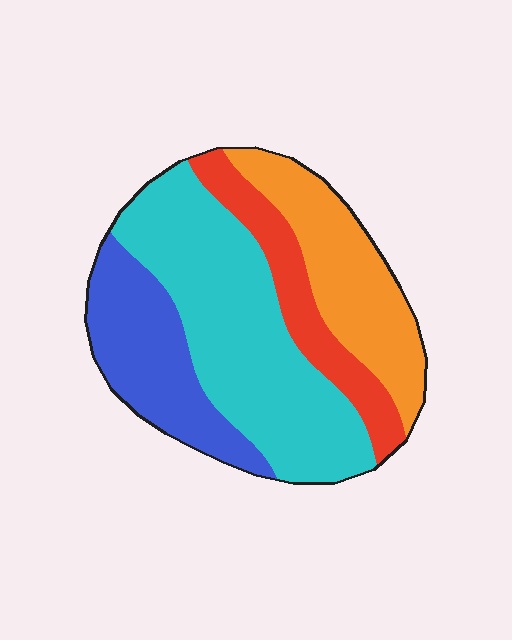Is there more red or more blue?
Blue.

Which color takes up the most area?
Cyan, at roughly 40%.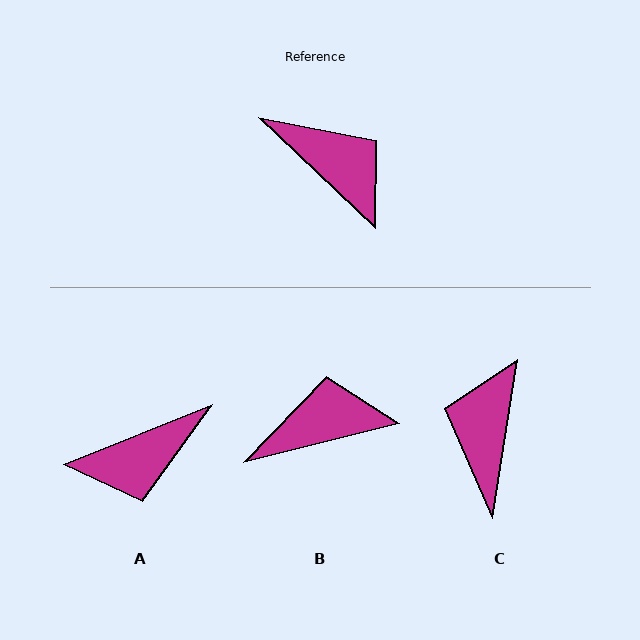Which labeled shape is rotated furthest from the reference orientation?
C, about 125 degrees away.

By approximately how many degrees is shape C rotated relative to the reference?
Approximately 125 degrees counter-clockwise.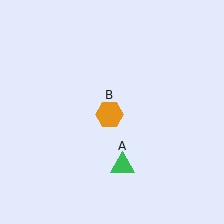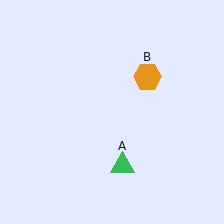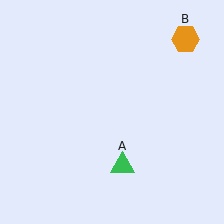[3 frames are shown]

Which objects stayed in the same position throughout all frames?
Green triangle (object A) remained stationary.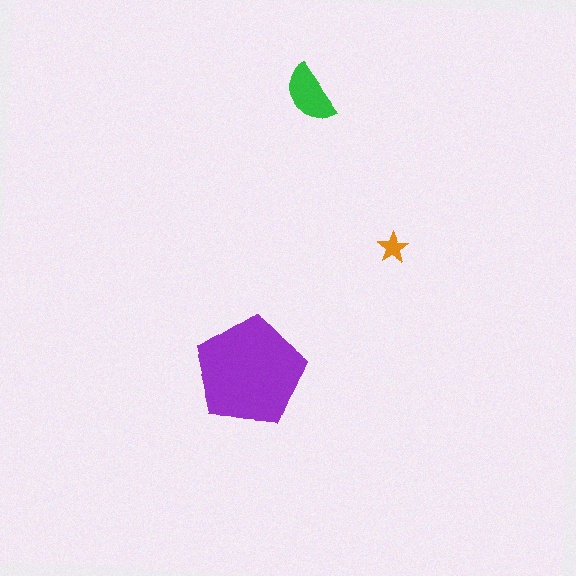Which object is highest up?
The green semicircle is topmost.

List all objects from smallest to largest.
The orange star, the green semicircle, the purple pentagon.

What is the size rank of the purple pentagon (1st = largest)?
1st.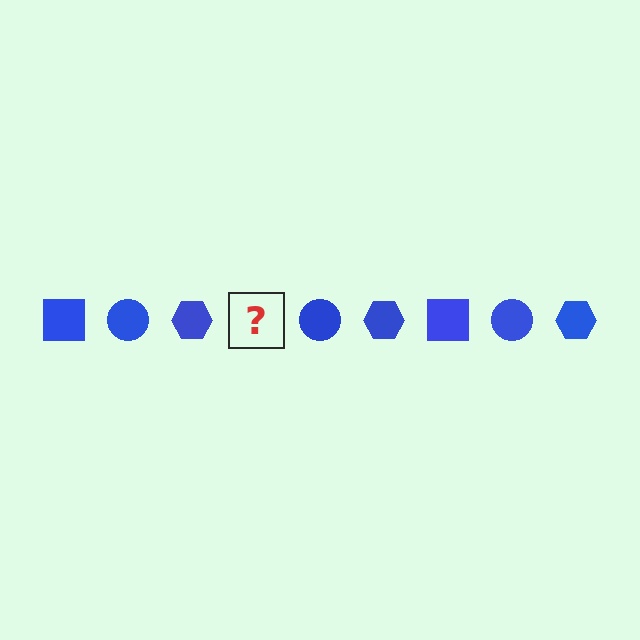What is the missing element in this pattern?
The missing element is a blue square.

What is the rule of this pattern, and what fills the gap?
The rule is that the pattern cycles through square, circle, hexagon shapes in blue. The gap should be filled with a blue square.